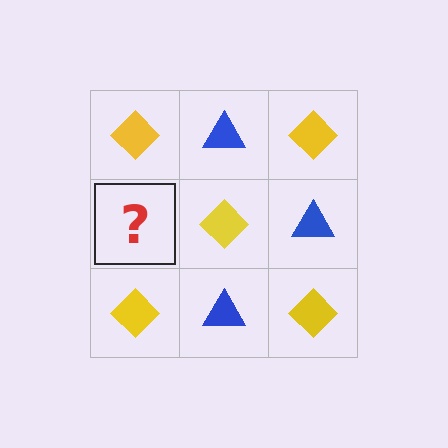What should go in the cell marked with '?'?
The missing cell should contain a blue triangle.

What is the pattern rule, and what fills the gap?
The rule is that it alternates yellow diamond and blue triangle in a checkerboard pattern. The gap should be filled with a blue triangle.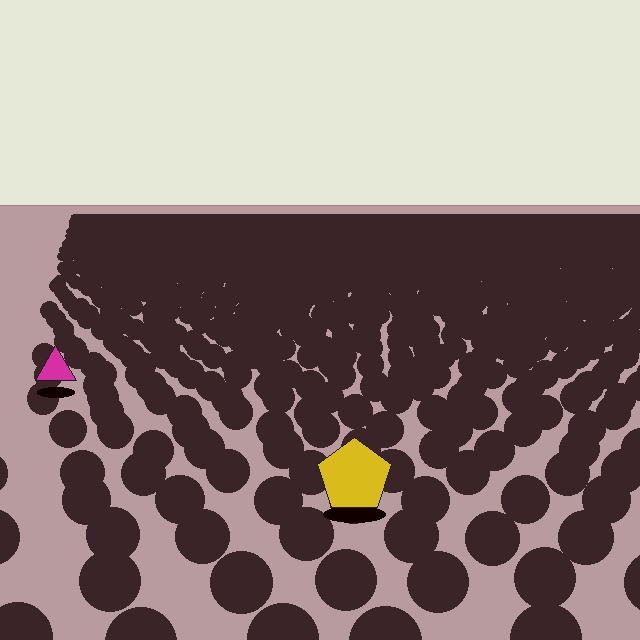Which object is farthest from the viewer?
The magenta triangle is farthest from the viewer. It appears smaller and the ground texture around it is denser.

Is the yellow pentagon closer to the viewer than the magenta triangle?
Yes. The yellow pentagon is closer — you can tell from the texture gradient: the ground texture is coarser near it.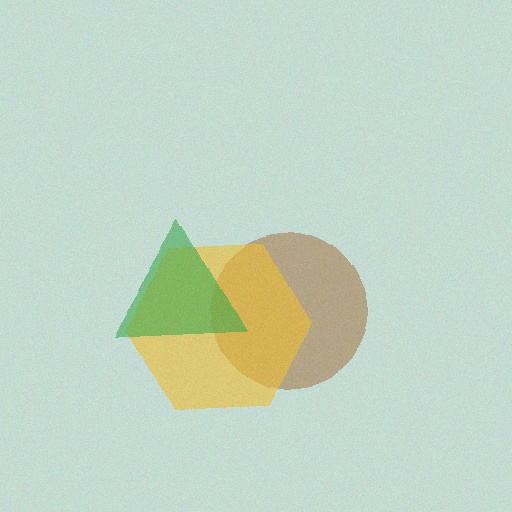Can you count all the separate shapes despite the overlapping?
Yes, there are 3 separate shapes.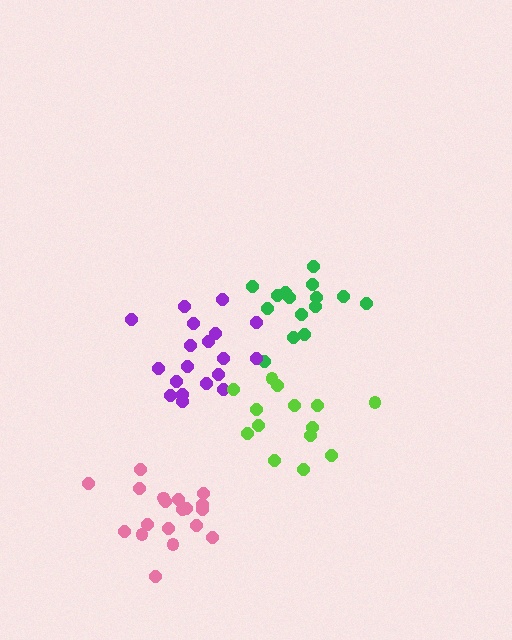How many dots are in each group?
Group 1: 19 dots, Group 2: 15 dots, Group 3: 19 dots, Group 4: 14 dots (67 total).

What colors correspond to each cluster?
The clusters are colored: pink, green, purple, lime.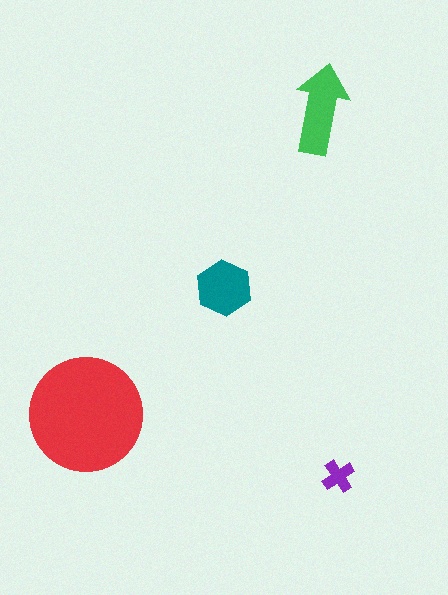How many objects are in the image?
There are 4 objects in the image.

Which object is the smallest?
The purple cross.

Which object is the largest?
The red circle.